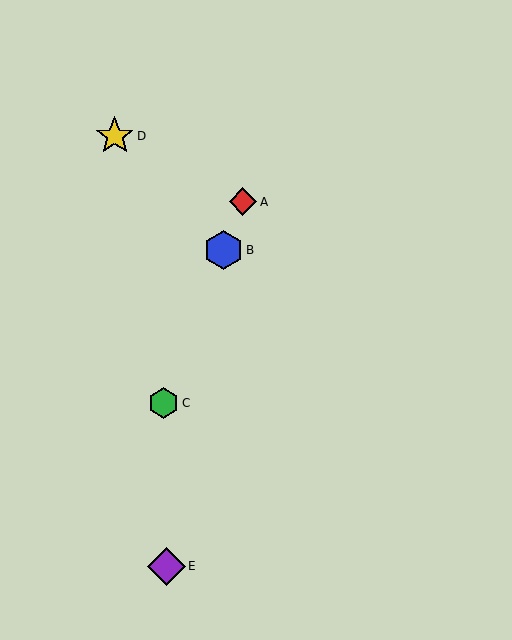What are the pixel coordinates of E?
Object E is at (166, 566).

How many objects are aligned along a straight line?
3 objects (A, B, C) are aligned along a straight line.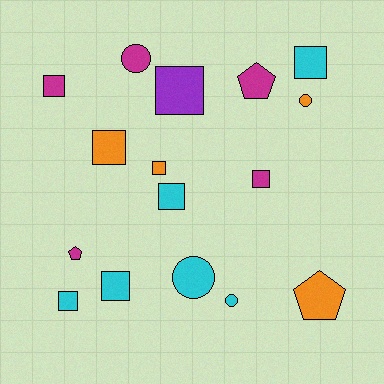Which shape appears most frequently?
Square, with 9 objects.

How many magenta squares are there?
There are 2 magenta squares.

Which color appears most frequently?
Cyan, with 6 objects.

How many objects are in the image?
There are 16 objects.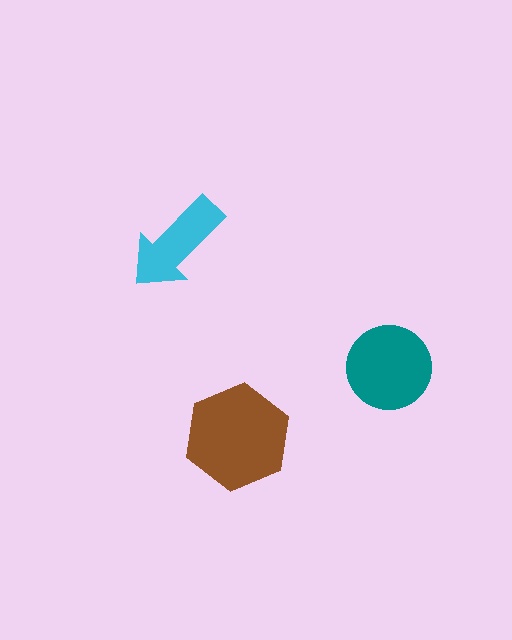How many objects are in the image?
There are 3 objects in the image.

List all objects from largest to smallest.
The brown hexagon, the teal circle, the cyan arrow.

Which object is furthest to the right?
The teal circle is rightmost.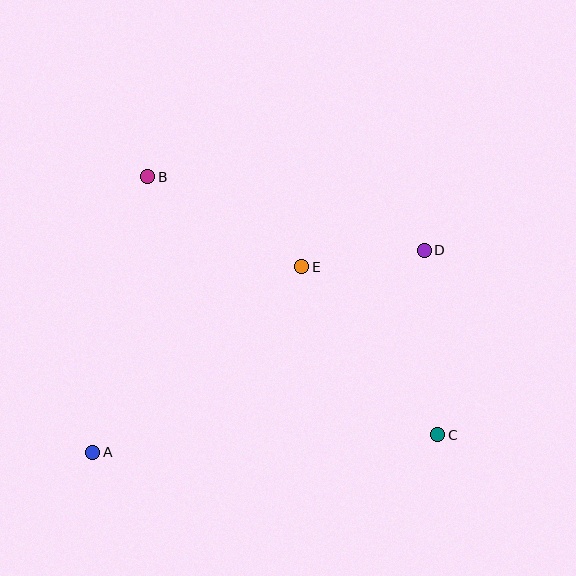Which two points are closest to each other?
Points D and E are closest to each other.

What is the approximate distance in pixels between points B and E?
The distance between B and E is approximately 179 pixels.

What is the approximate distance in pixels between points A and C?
The distance between A and C is approximately 346 pixels.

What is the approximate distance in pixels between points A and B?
The distance between A and B is approximately 281 pixels.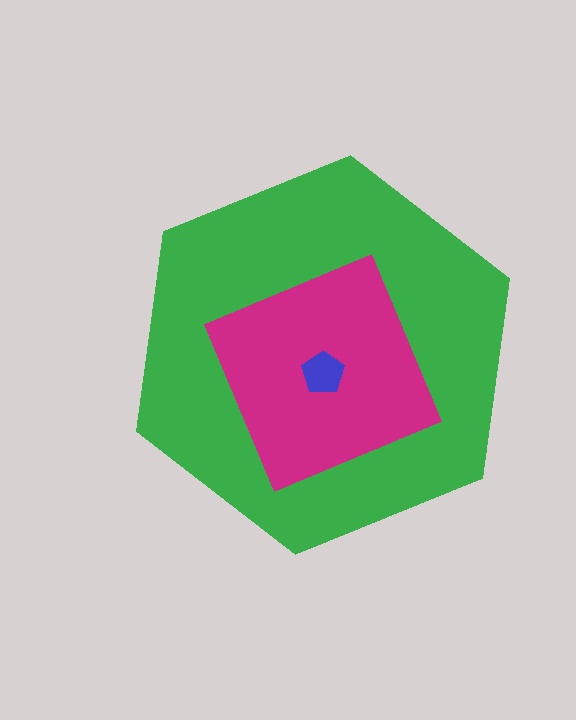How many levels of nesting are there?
3.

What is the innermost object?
The blue pentagon.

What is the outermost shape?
The green hexagon.